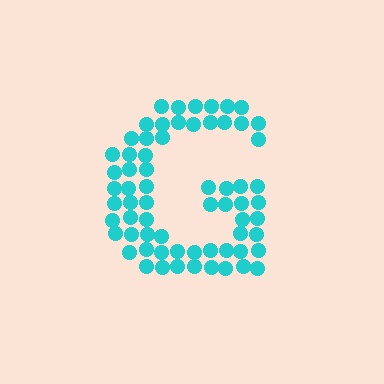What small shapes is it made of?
It is made of small circles.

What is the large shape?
The large shape is the letter G.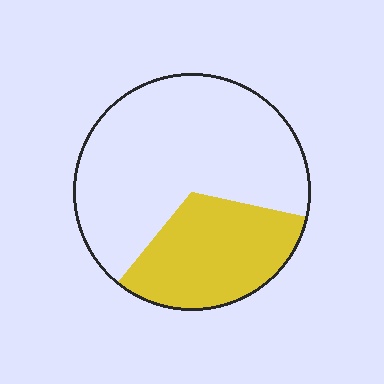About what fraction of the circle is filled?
About one third (1/3).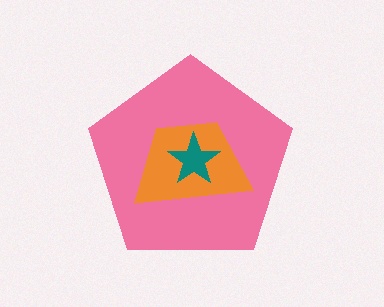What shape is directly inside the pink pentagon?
The orange trapezoid.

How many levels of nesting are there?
3.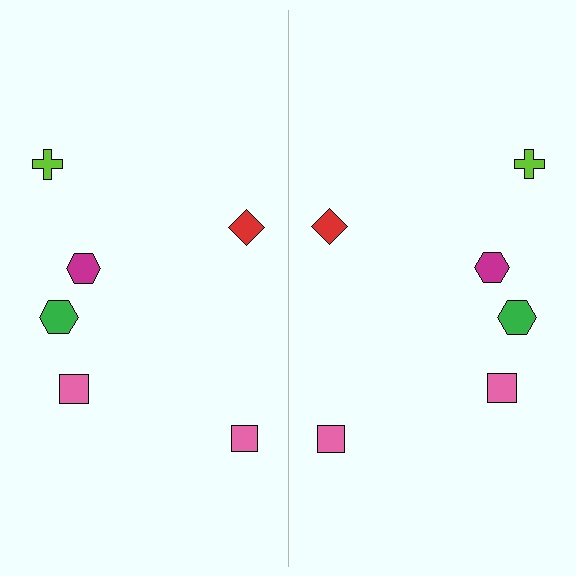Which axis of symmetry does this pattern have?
The pattern has a vertical axis of symmetry running through the center of the image.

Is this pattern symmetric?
Yes, this pattern has bilateral (reflection) symmetry.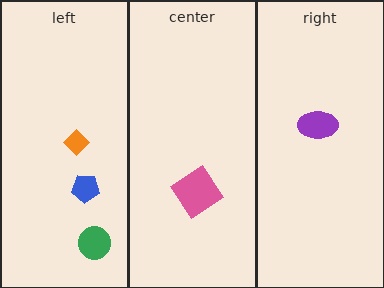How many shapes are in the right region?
1.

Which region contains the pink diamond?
The center region.